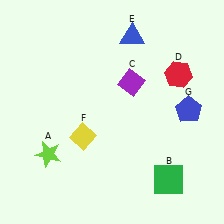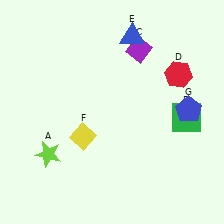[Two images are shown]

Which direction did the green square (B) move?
The green square (B) moved up.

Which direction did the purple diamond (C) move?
The purple diamond (C) moved up.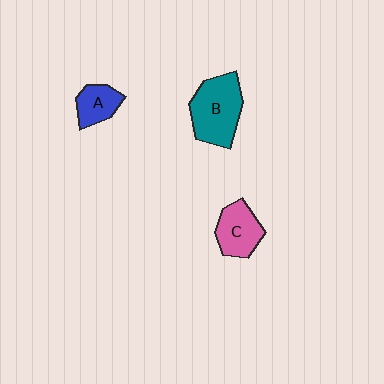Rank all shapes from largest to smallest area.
From largest to smallest: B (teal), C (pink), A (blue).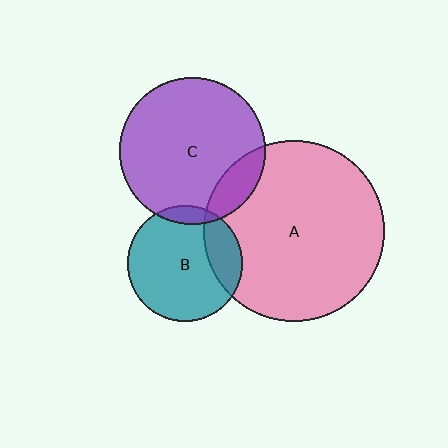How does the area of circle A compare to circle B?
Approximately 2.4 times.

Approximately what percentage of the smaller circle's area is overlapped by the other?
Approximately 10%.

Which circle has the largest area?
Circle A (pink).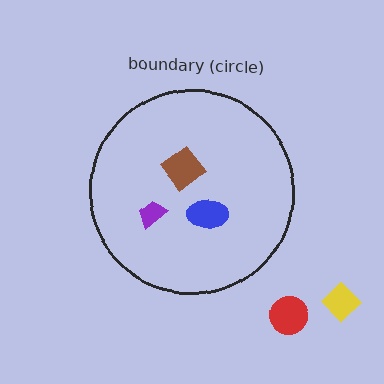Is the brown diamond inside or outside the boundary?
Inside.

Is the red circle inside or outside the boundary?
Outside.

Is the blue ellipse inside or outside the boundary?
Inside.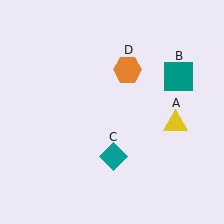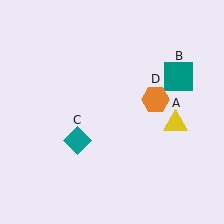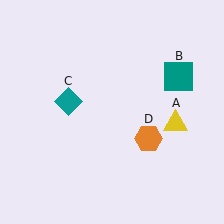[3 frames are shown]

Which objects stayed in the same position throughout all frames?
Yellow triangle (object A) and teal square (object B) remained stationary.